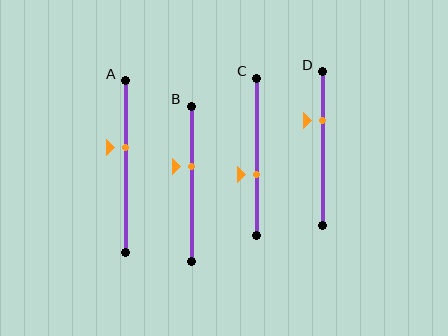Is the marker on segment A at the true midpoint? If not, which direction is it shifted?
No, the marker on segment A is shifted upward by about 11% of the segment length.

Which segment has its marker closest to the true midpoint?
Segment B has its marker closest to the true midpoint.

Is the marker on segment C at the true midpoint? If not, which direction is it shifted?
No, the marker on segment C is shifted downward by about 12% of the segment length.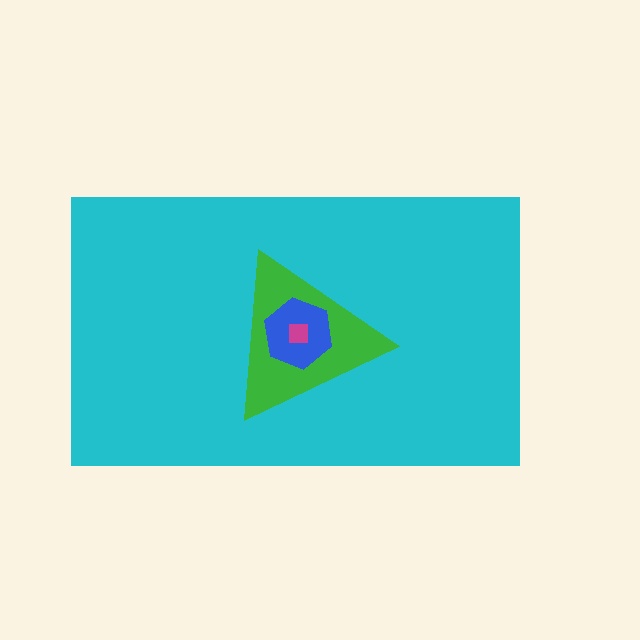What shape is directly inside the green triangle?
The blue hexagon.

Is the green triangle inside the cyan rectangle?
Yes.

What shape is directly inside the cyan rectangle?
The green triangle.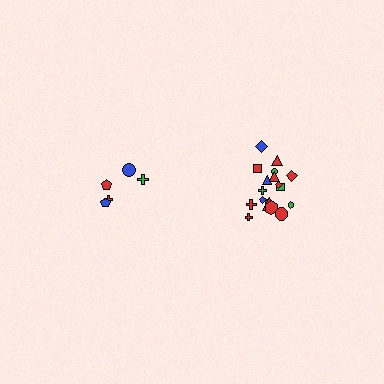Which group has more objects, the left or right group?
The right group.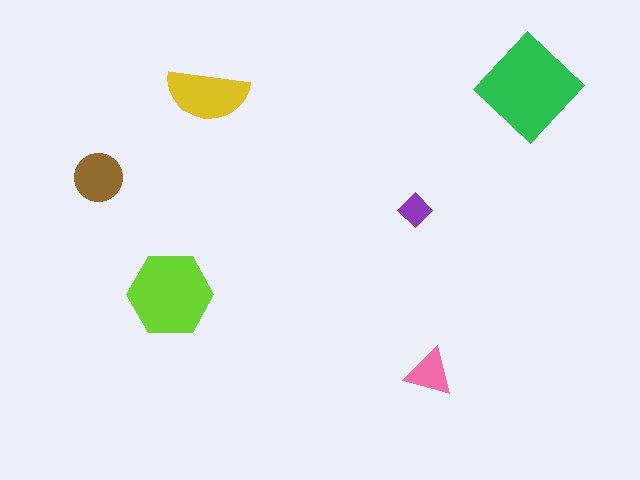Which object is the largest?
The green diamond.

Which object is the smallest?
The purple diamond.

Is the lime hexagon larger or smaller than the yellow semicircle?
Larger.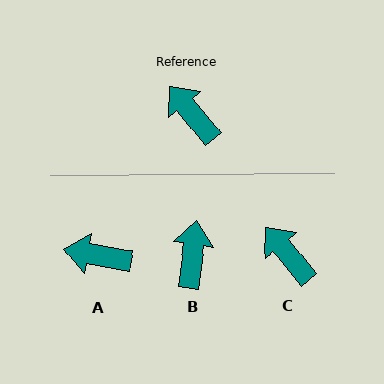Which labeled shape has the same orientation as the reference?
C.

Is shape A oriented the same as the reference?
No, it is off by about 40 degrees.